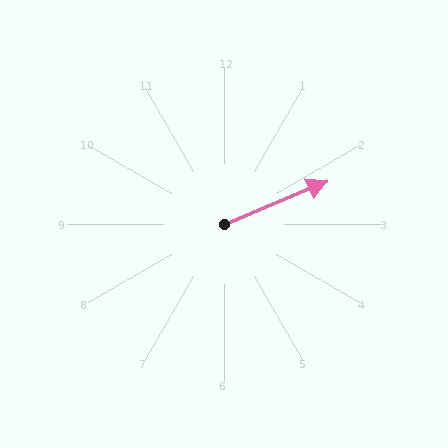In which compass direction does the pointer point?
Northeast.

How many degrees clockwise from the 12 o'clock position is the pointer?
Approximately 67 degrees.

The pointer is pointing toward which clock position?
Roughly 2 o'clock.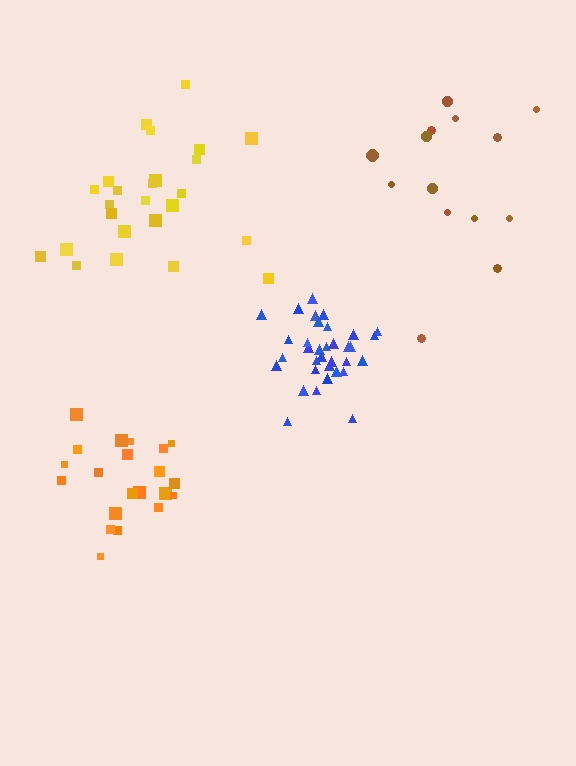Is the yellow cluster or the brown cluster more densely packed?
Yellow.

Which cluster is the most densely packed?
Blue.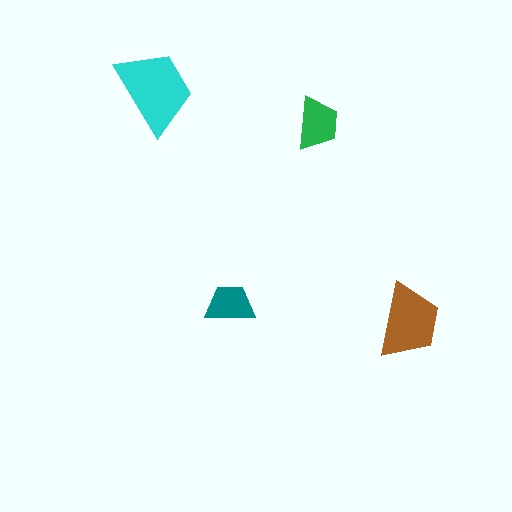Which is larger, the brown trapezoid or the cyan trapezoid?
The cyan one.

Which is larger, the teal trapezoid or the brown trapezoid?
The brown one.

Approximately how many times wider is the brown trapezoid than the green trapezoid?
About 1.5 times wider.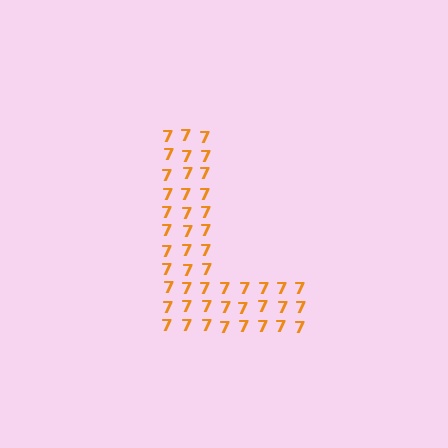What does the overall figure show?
The overall figure shows the letter L.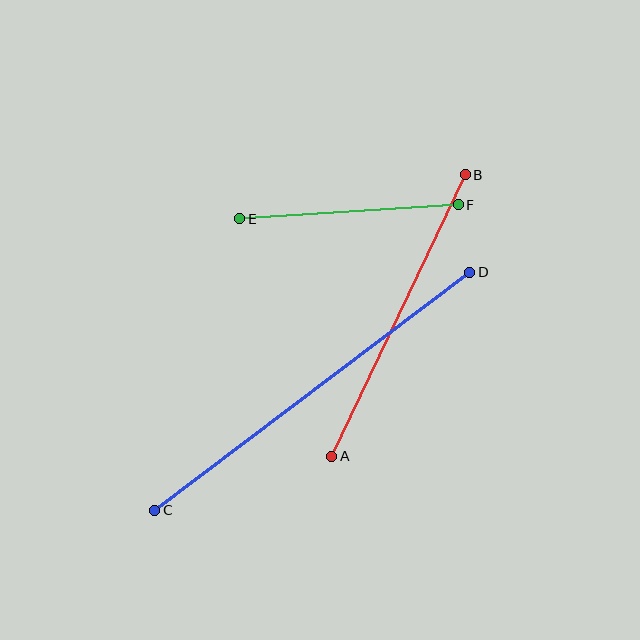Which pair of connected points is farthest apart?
Points C and D are farthest apart.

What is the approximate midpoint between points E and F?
The midpoint is at approximately (349, 212) pixels.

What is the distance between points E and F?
The distance is approximately 219 pixels.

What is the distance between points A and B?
The distance is approximately 311 pixels.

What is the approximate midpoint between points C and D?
The midpoint is at approximately (312, 391) pixels.